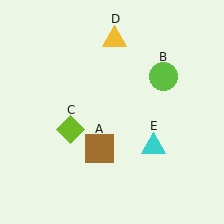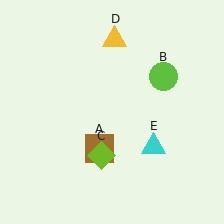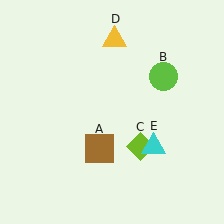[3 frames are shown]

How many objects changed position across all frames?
1 object changed position: lime diamond (object C).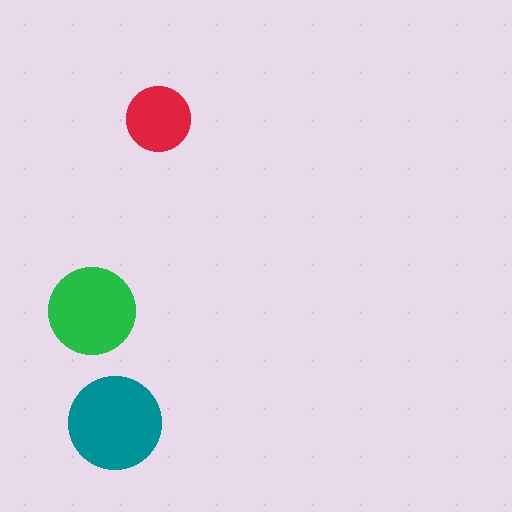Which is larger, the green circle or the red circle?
The green one.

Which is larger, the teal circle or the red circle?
The teal one.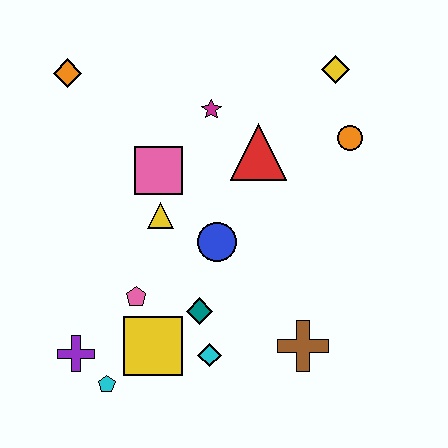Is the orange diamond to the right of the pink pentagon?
No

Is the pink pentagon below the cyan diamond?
No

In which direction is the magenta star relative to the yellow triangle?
The magenta star is above the yellow triangle.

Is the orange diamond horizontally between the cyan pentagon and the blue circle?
No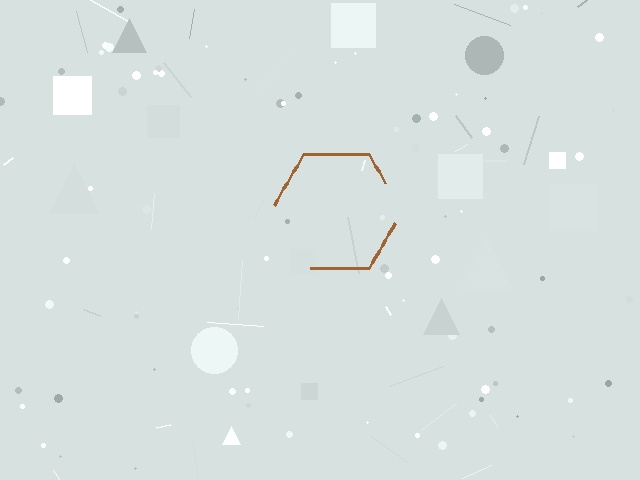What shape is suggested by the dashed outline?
The dashed outline suggests a hexagon.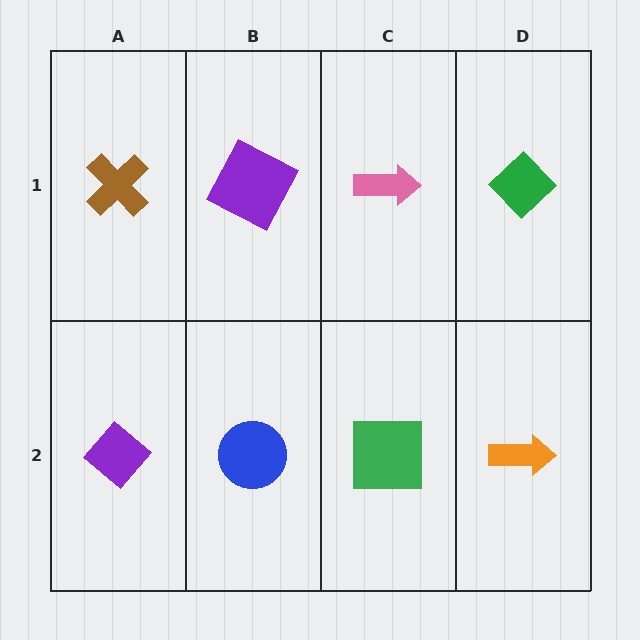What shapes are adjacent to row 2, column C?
A pink arrow (row 1, column C), a blue circle (row 2, column B), an orange arrow (row 2, column D).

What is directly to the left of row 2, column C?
A blue circle.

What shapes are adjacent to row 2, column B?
A purple square (row 1, column B), a purple diamond (row 2, column A), a green square (row 2, column C).